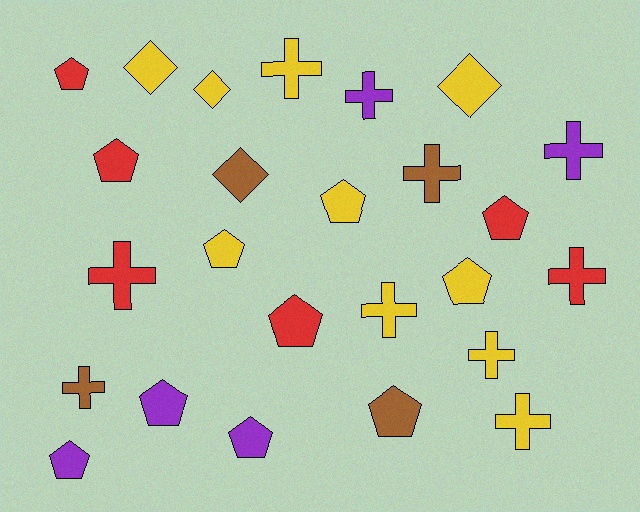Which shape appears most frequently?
Pentagon, with 11 objects.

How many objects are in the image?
There are 25 objects.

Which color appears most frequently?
Yellow, with 10 objects.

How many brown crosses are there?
There are 2 brown crosses.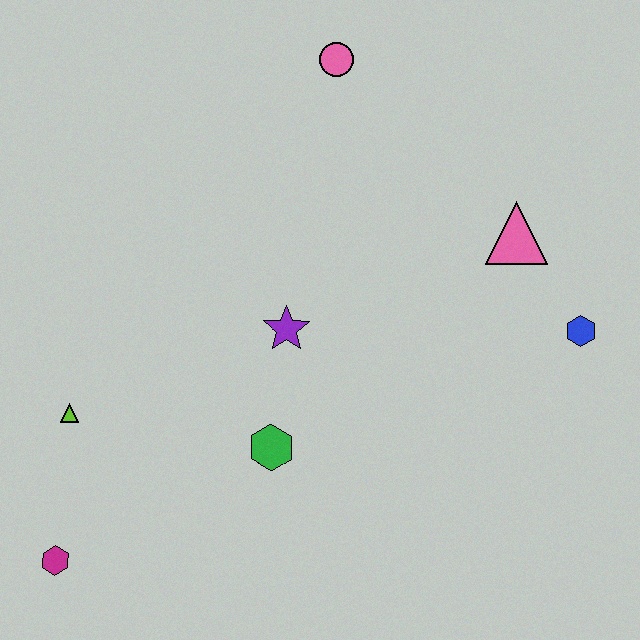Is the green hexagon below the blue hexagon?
Yes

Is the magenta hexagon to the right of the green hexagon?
No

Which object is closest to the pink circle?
The pink triangle is closest to the pink circle.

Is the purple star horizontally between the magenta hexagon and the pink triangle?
Yes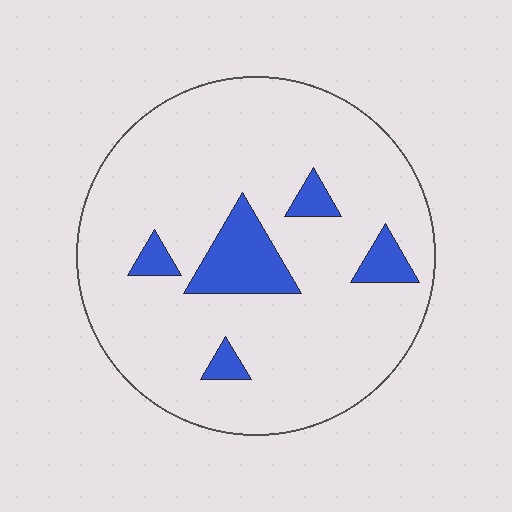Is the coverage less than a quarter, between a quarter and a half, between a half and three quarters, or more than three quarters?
Less than a quarter.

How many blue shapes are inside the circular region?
5.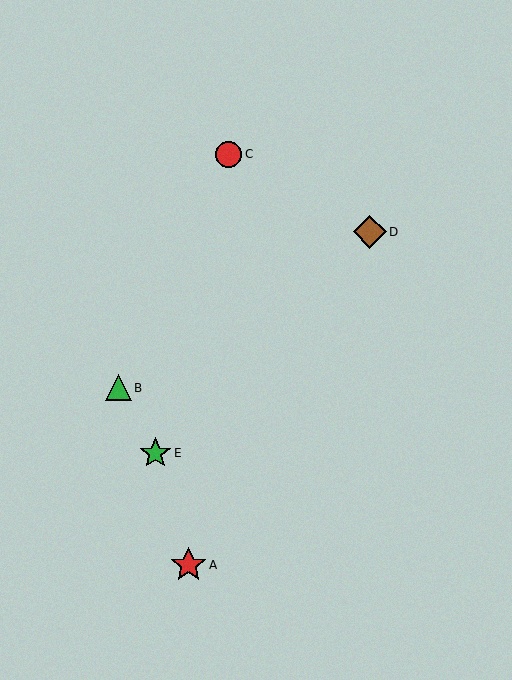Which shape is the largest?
The red star (labeled A) is the largest.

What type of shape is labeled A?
Shape A is a red star.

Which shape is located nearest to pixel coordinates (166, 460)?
The green star (labeled E) at (155, 453) is nearest to that location.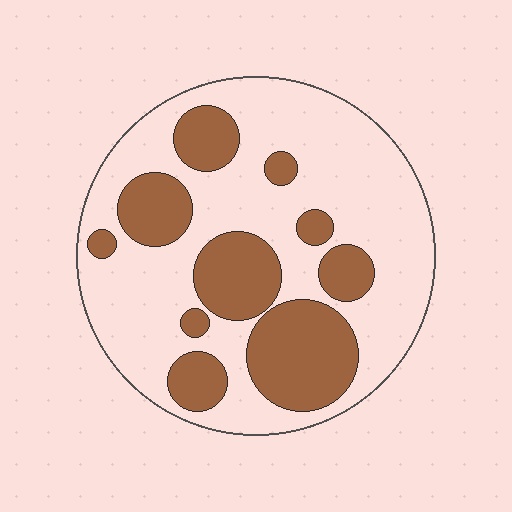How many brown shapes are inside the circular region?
10.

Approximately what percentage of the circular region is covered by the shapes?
Approximately 35%.